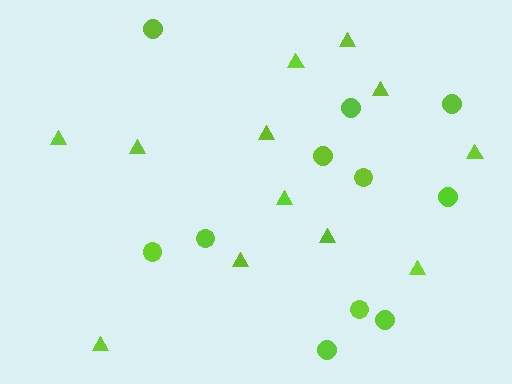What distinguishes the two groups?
There are 2 groups: one group of circles (11) and one group of triangles (12).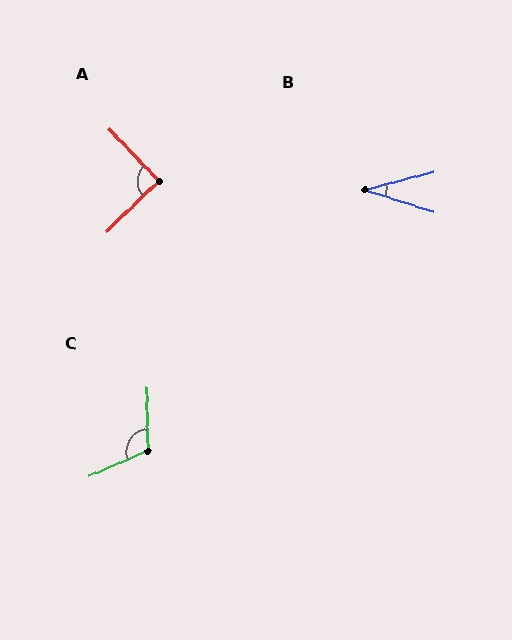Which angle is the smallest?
B, at approximately 32 degrees.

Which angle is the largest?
C, at approximately 112 degrees.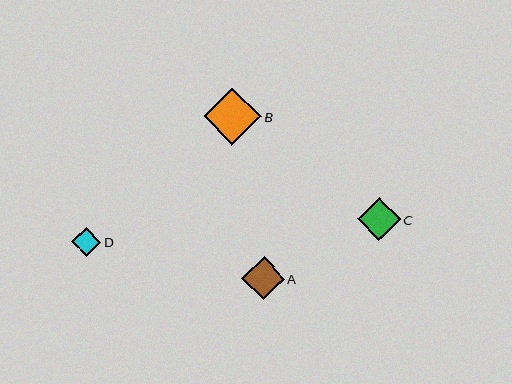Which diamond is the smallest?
Diamond D is the smallest with a size of approximately 29 pixels.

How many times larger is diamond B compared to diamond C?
Diamond B is approximately 1.3 times the size of diamond C.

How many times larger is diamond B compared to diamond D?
Diamond B is approximately 2.0 times the size of diamond D.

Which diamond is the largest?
Diamond B is the largest with a size of approximately 58 pixels.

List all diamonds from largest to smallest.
From largest to smallest: B, C, A, D.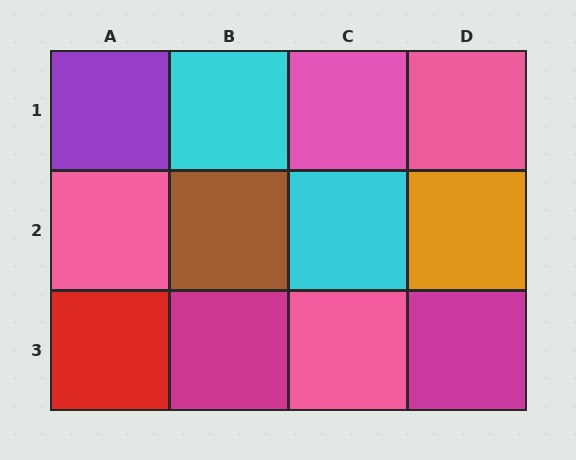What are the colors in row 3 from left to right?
Red, magenta, pink, magenta.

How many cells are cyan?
2 cells are cyan.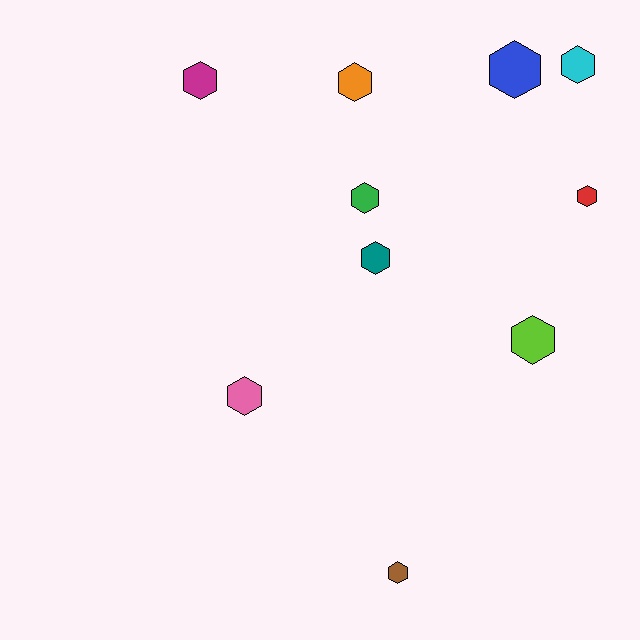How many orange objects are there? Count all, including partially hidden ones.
There is 1 orange object.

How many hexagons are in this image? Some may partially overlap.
There are 10 hexagons.